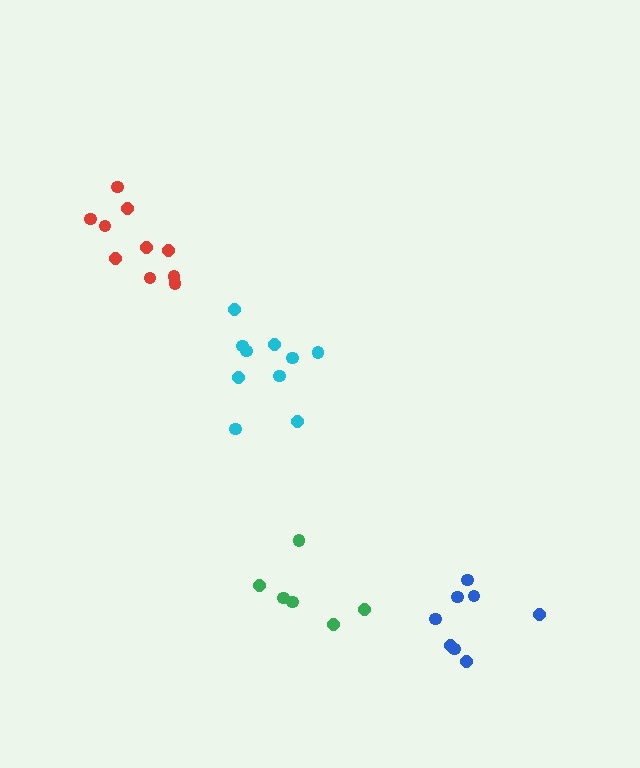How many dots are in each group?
Group 1: 10 dots, Group 2: 6 dots, Group 3: 8 dots, Group 4: 10 dots (34 total).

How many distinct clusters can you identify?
There are 4 distinct clusters.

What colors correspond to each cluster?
The clusters are colored: cyan, green, blue, red.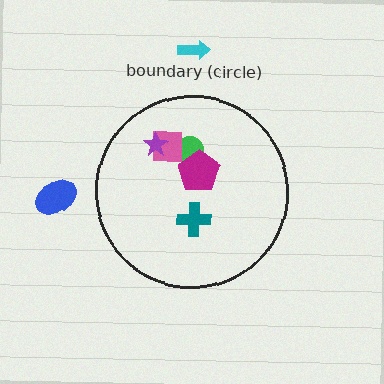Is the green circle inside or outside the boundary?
Inside.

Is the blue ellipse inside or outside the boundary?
Outside.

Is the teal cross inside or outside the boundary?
Inside.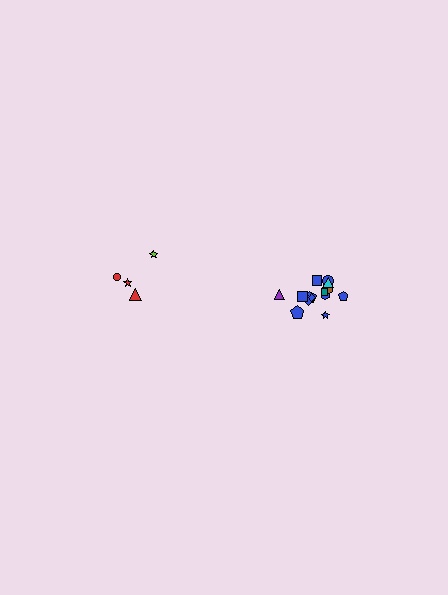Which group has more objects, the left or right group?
The right group.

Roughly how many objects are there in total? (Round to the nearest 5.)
Roughly 20 objects in total.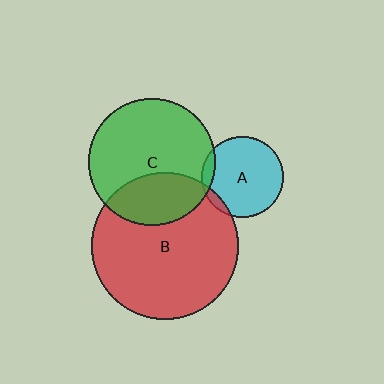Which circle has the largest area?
Circle B (red).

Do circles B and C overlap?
Yes.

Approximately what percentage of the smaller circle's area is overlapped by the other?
Approximately 30%.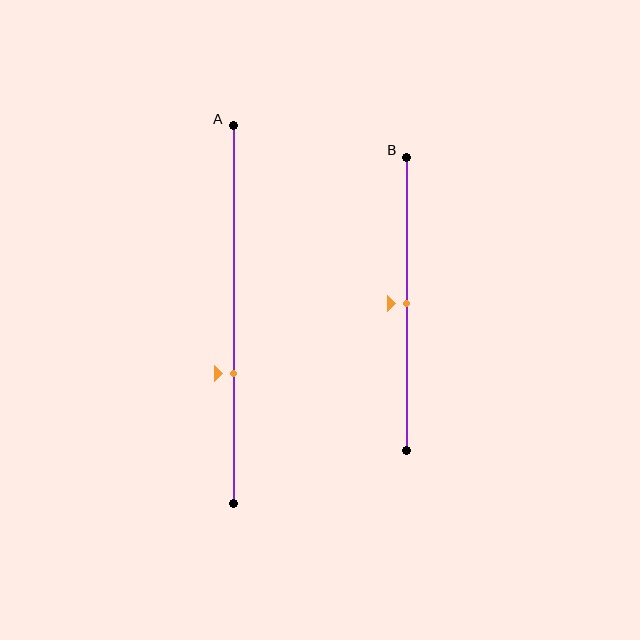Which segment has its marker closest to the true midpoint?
Segment B has its marker closest to the true midpoint.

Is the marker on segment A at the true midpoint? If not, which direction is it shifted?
No, the marker on segment A is shifted downward by about 16% of the segment length.